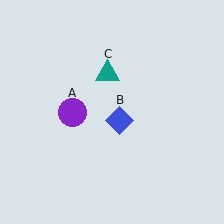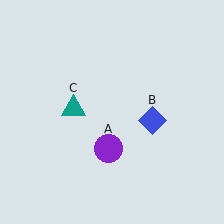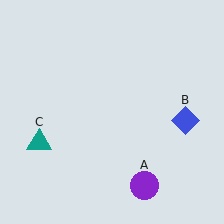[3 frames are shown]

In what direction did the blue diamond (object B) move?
The blue diamond (object B) moved right.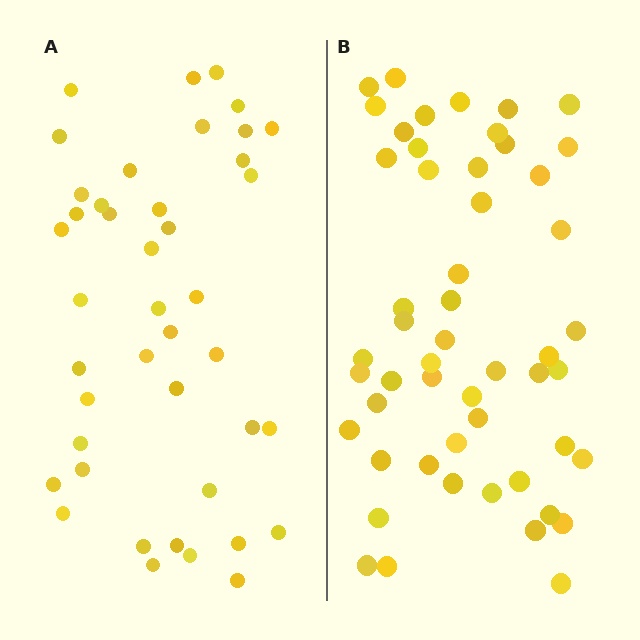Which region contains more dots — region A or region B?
Region B (the right region) has more dots.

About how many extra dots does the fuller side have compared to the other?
Region B has roughly 10 or so more dots than region A.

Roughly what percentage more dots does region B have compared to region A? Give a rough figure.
About 25% more.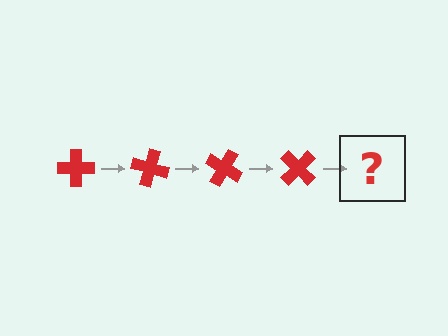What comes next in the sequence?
The next element should be a red cross rotated 60 degrees.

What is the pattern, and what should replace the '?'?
The pattern is that the cross rotates 15 degrees each step. The '?' should be a red cross rotated 60 degrees.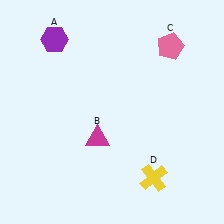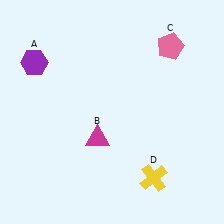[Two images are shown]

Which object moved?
The purple hexagon (A) moved down.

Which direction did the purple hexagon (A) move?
The purple hexagon (A) moved down.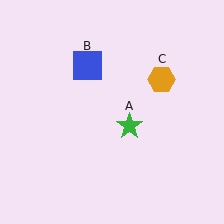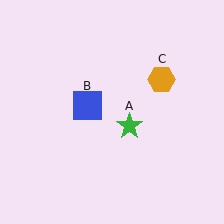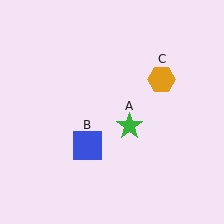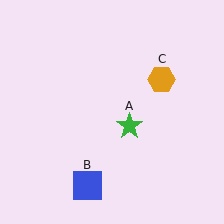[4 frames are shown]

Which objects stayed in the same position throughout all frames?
Green star (object A) and orange hexagon (object C) remained stationary.